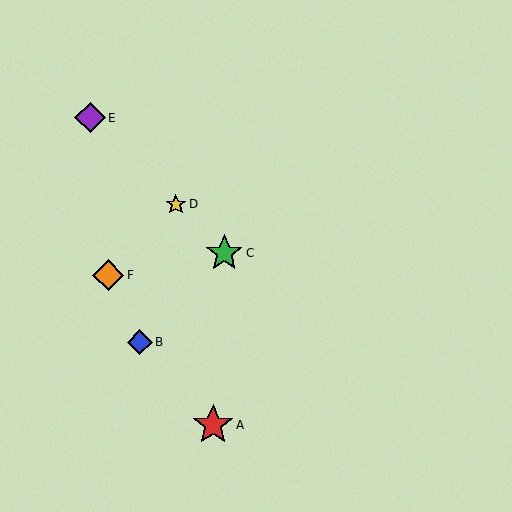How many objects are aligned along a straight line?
3 objects (C, D, E) are aligned along a straight line.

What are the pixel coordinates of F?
Object F is at (108, 275).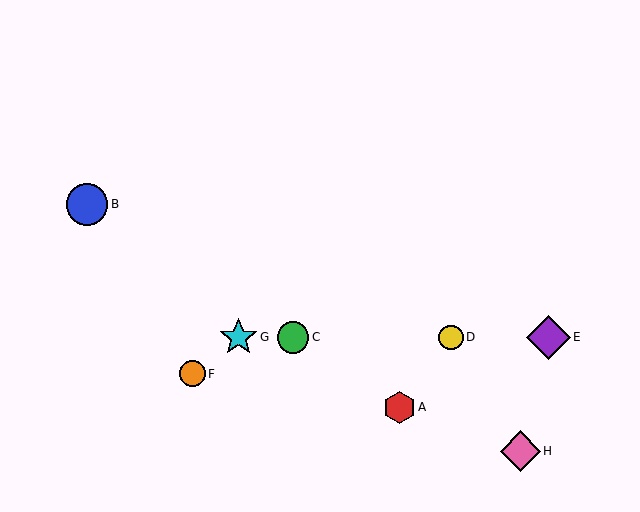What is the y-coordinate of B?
Object B is at y≈204.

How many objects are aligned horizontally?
4 objects (C, D, E, G) are aligned horizontally.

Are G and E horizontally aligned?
Yes, both are at y≈337.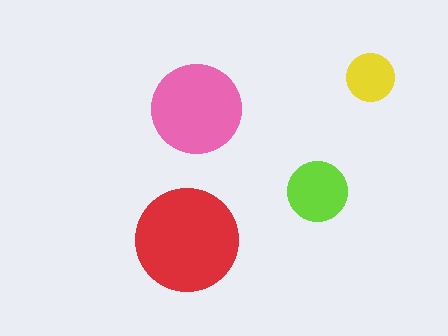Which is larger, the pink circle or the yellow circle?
The pink one.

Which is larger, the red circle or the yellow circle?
The red one.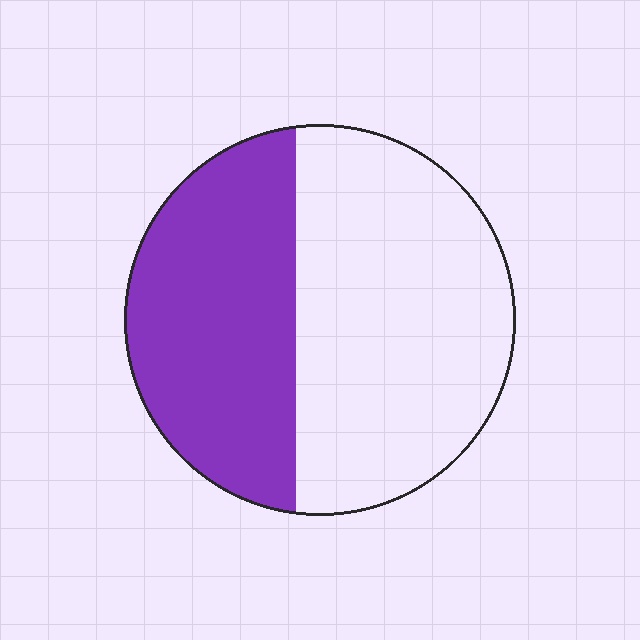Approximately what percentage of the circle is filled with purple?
Approximately 40%.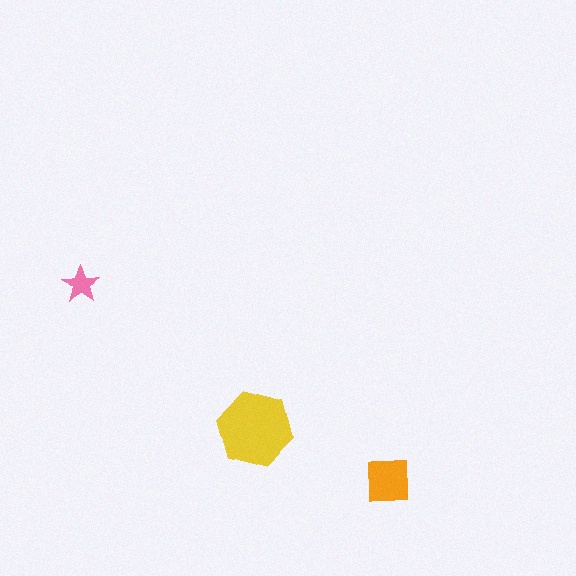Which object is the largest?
The yellow hexagon.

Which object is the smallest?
The pink star.